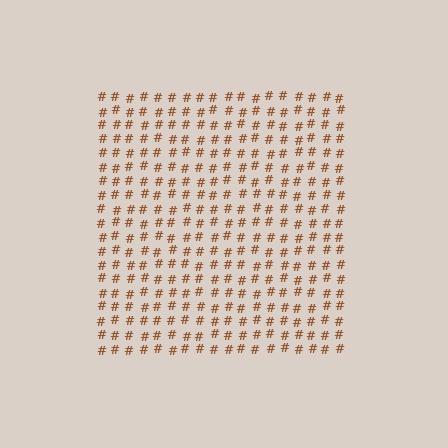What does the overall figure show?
The overall figure shows a square.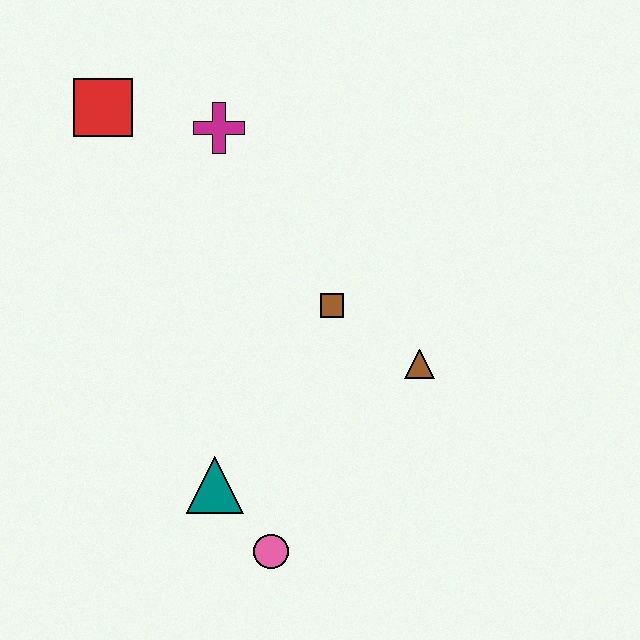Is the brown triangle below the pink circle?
No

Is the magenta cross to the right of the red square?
Yes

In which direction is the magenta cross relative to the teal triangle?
The magenta cross is above the teal triangle.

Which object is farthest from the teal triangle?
The red square is farthest from the teal triangle.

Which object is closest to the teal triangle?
The pink circle is closest to the teal triangle.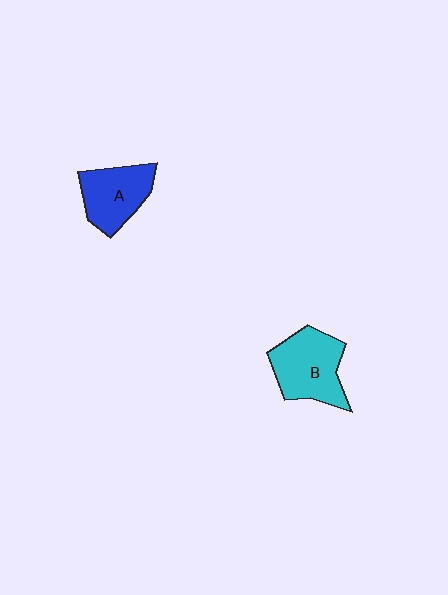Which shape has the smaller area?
Shape A (blue).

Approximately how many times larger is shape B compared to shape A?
Approximately 1.2 times.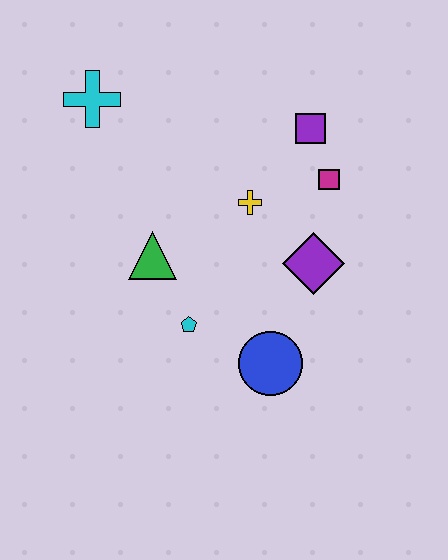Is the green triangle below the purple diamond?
No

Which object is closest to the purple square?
The magenta square is closest to the purple square.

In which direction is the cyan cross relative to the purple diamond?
The cyan cross is to the left of the purple diamond.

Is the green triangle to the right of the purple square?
No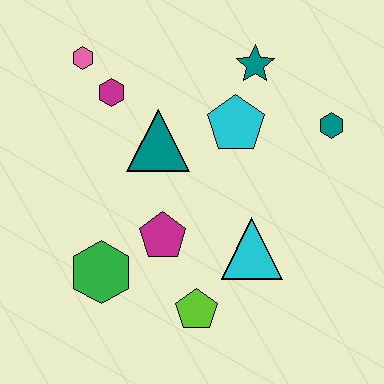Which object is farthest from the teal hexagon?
The green hexagon is farthest from the teal hexagon.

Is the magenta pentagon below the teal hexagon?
Yes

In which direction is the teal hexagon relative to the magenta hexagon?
The teal hexagon is to the right of the magenta hexagon.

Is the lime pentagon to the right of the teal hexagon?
No